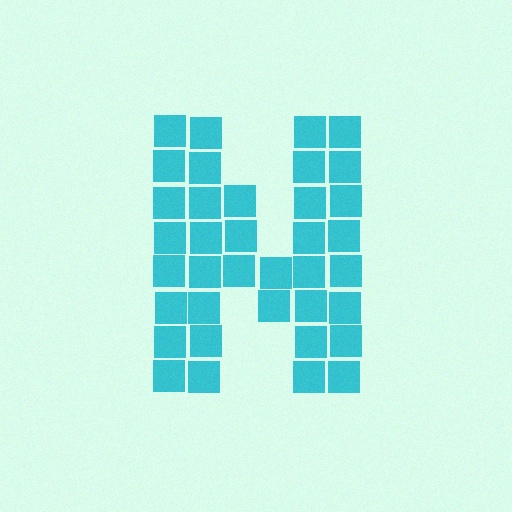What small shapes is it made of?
It is made of small squares.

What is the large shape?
The large shape is the letter N.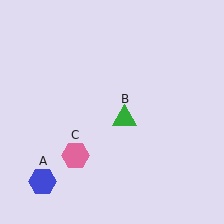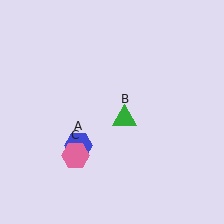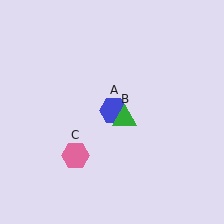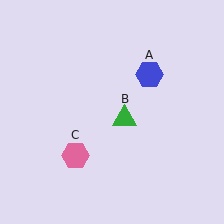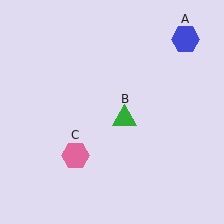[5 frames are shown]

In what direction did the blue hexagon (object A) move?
The blue hexagon (object A) moved up and to the right.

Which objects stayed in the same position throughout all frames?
Green triangle (object B) and pink hexagon (object C) remained stationary.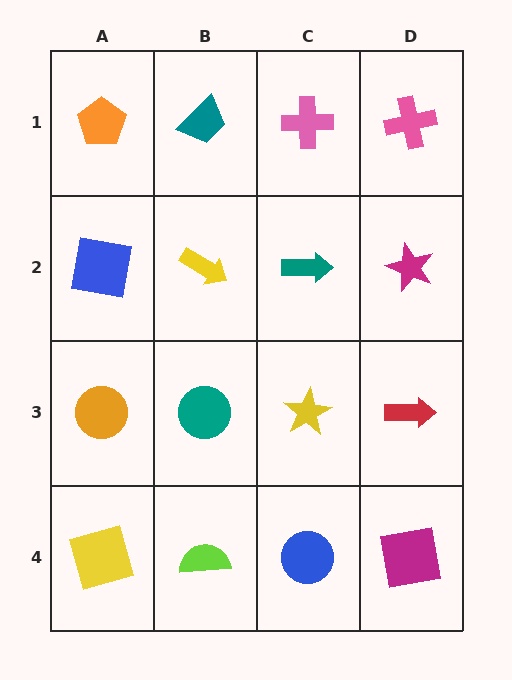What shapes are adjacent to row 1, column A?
A blue square (row 2, column A), a teal trapezoid (row 1, column B).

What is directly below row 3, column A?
A yellow square.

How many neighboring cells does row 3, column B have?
4.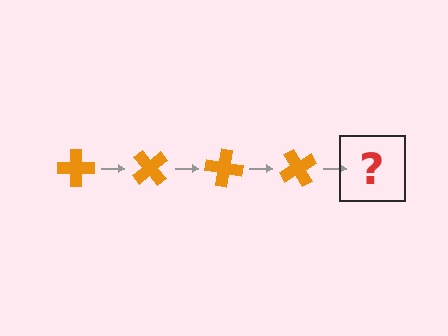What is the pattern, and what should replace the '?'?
The pattern is that the cross rotates 50 degrees each step. The '?' should be an orange cross rotated 200 degrees.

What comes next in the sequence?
The next element should be an orange cross rotated 200 degrees.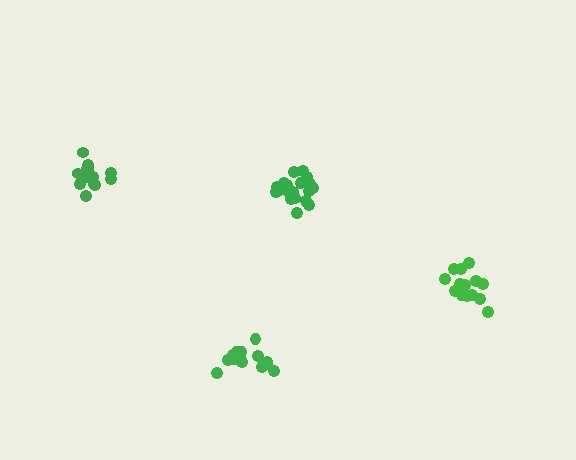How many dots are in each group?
Group 1: 15 dots, Group 2: 14 dots, Group 3: 17 dots, Group 4: 19 dots (65 total).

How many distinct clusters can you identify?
There are 4 distinct clusters.